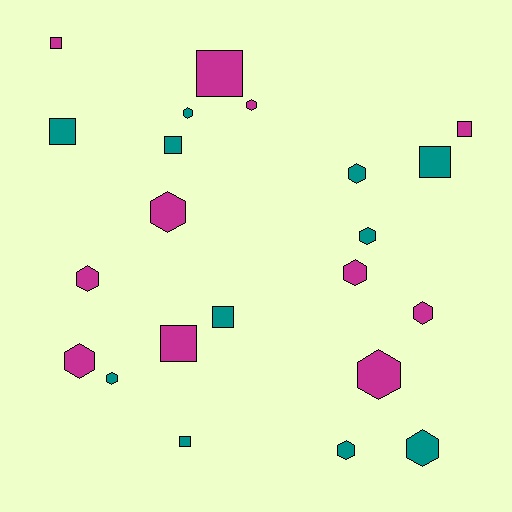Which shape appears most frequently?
Hexagon, with 13 objects.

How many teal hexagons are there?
There are 6 teal hexagons.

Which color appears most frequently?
Magenta, with 11 objects.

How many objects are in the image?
There are 22 objects.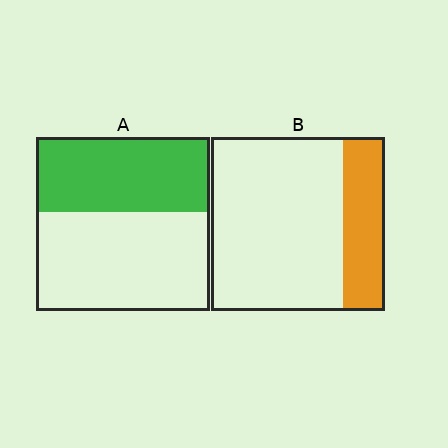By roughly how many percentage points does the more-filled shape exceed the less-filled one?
By roughly 20 percentage points (A over B).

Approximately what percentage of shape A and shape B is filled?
A is approximately 45% and B is approximately 25%.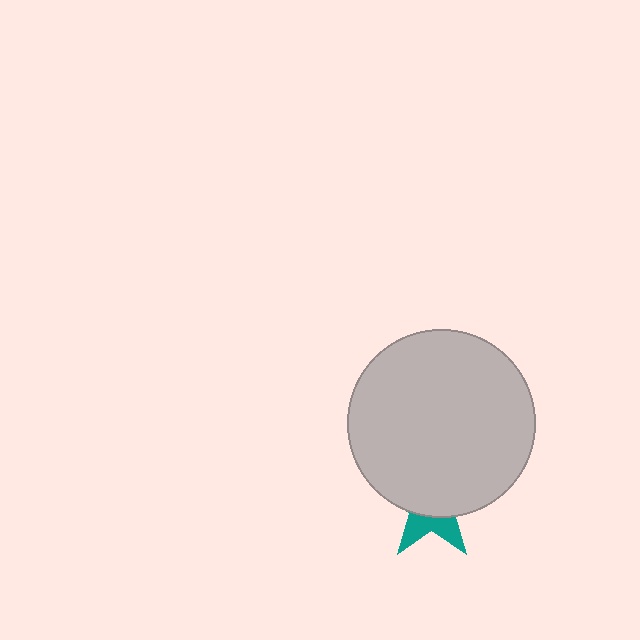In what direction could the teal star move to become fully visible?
The teal star could move down. That would shift it out from behind the light gray circle entirely.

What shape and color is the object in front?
The object in front is a light gray circle.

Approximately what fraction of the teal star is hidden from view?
Roughly 66% of the teal star is hidden behind the light gray circle.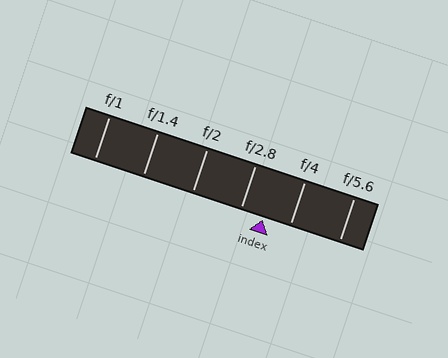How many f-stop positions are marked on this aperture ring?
There are 6 f-stop positions marked.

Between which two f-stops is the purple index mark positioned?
The index mark is between f/2.8 and f/4.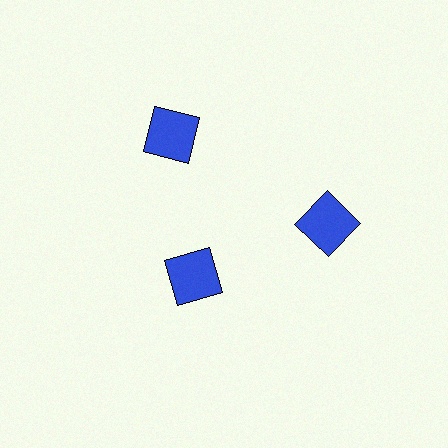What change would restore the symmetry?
The symmetry would be restored by moving it outward, back onto the ring so that all 3 squares sit at equal angles and equal distance from the center.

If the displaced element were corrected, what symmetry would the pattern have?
It would have 3-fold rotational symmetry — the pattern would map onto itself every 120 degrees.